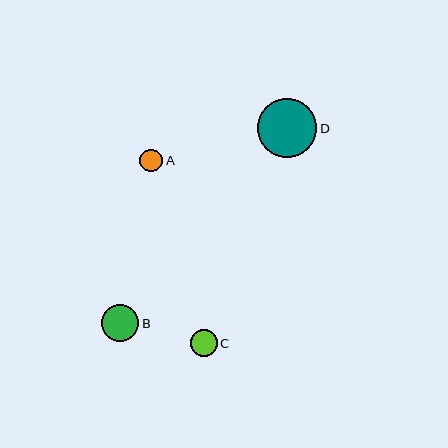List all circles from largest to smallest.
From largest to smallest: D, B, C, A.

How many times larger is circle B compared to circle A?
Circle B is approximately 1.6 times the size of circle A.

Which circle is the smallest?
Circle A is the smallest with a size of approximately 23 pixels.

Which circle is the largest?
Circle D is the largest with a size of approximately 60 pixels.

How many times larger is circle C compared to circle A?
Circle C is approximately 1.2 times the size of circle A.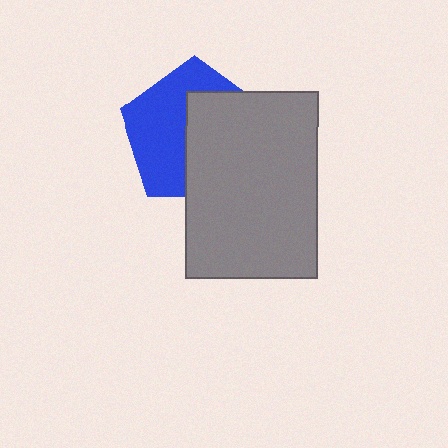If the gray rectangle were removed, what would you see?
You would see the complete blue pentagon.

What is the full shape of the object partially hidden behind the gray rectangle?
The partially hidden object is a blue pentagon.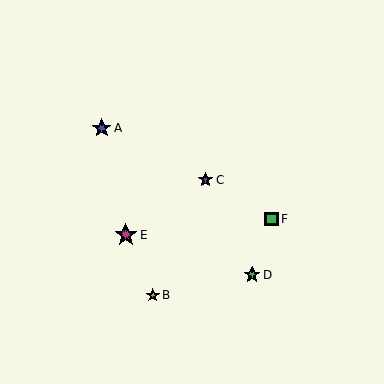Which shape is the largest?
The magenta star (labeled E) is the largest.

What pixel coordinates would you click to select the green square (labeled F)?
Click at (271, 219) to select the green square F.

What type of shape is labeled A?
Shape A is a blue star.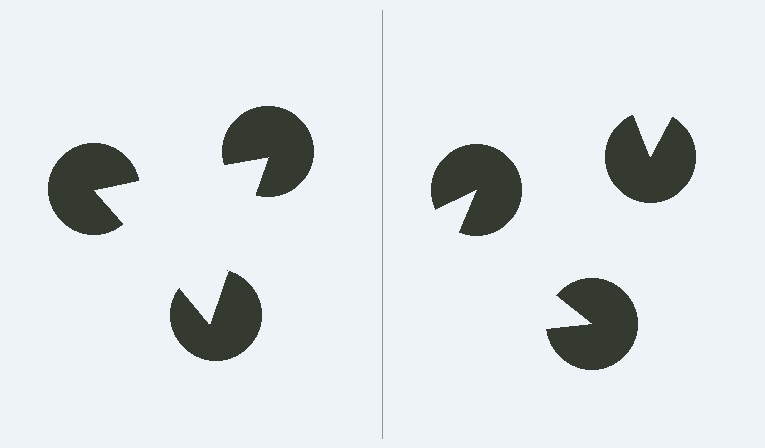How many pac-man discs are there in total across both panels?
6 — 3 on each side.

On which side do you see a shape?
An illusory triangle appears on the left side. On the right side the wedge cuts are rotated, so no coherent shape forms.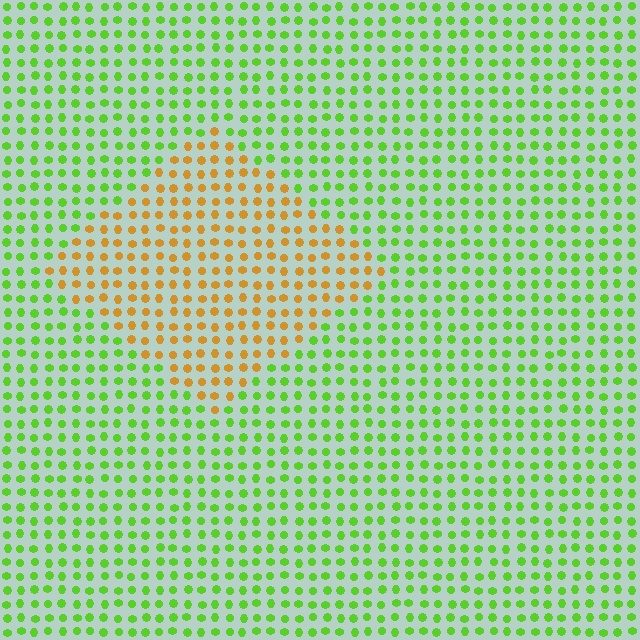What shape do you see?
I see a diamond.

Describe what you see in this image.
The image is filled with small lime elements in a uniform arrangement. A diamond-shaped region is visible where the elements are tinted to a slightly different hue, forming a subtle color boundary.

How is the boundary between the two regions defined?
The boundary is defined purely by a slight shift in hue (about 66 degrees). Spacing, size, and orientation are identical on both sides.